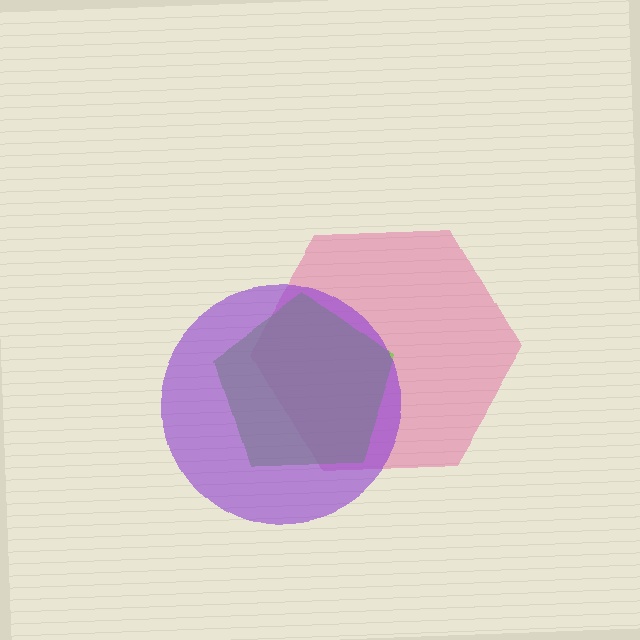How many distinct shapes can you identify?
There are 3 distinct shapes: a pink hexagon, a lime pentagon, a purple circle.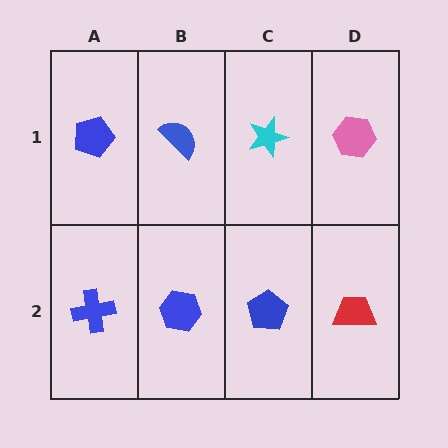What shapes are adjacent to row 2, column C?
A cyan star (row 1, column C), a blue hexagon (row 2, column B), a red trapezoid (row 2, column D).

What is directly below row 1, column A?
A blue cross.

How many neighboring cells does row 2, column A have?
2.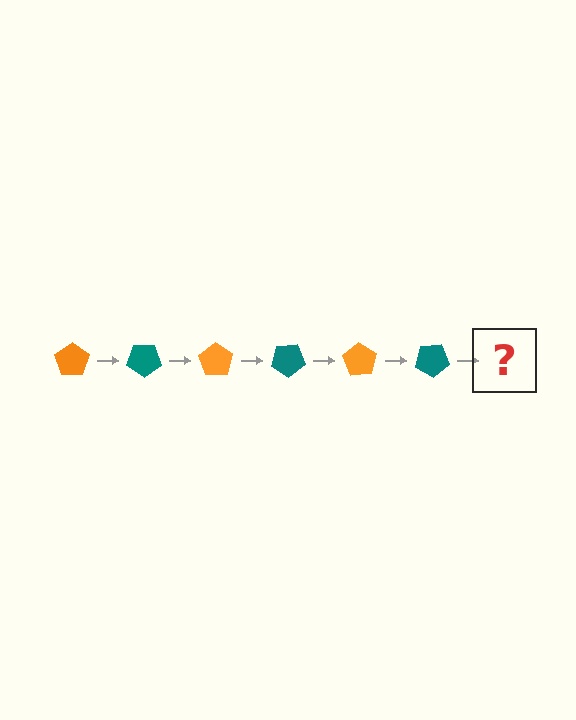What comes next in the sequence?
The next element should be an orange pentagon, rotated 210 degrees from the start.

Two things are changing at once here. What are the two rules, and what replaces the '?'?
The two rules are that it rotates 35 degrees each step and the color cycles through orange and teal. The '?' should be an orange pentagon, rotated 210 degrees from the start.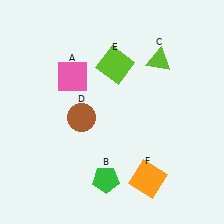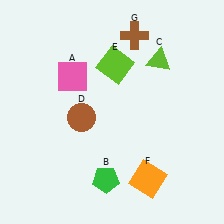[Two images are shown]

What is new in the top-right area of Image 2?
A brown cross (G) was added in the top-right area of Image 2.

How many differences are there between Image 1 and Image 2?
There is 1 difference between the two images.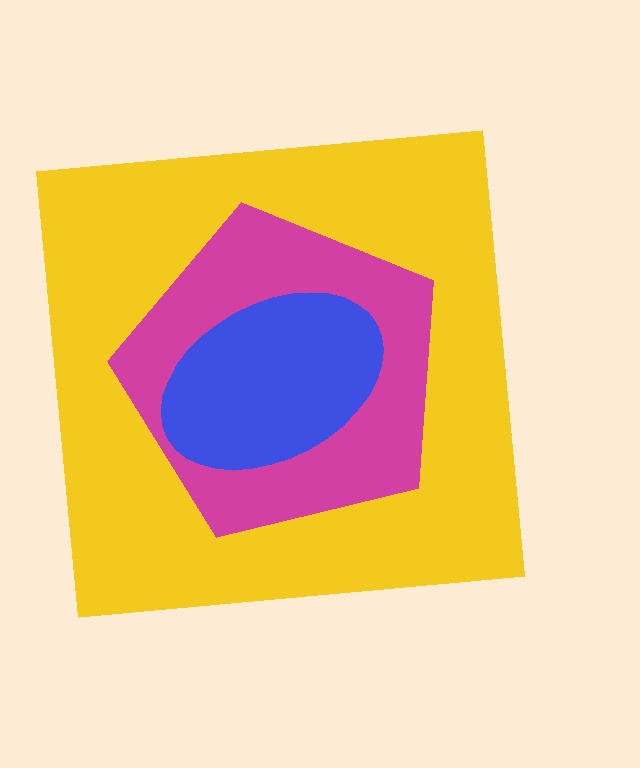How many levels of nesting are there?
3.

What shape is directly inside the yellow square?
The magenta pentagon.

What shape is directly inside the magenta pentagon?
The blue ellipse.